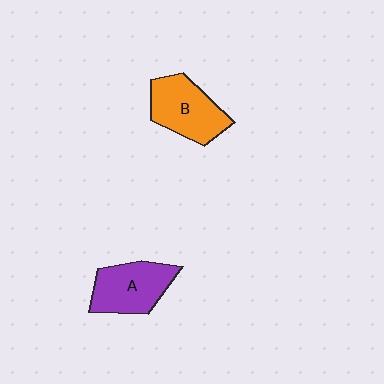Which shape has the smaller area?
Shape A (purple).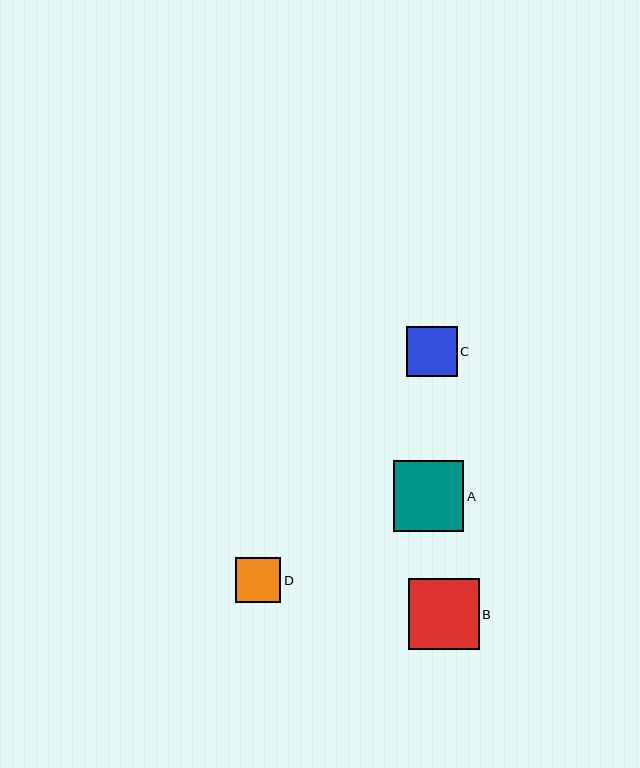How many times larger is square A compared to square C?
Square A is approximately 1.4 times the size of square C.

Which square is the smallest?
Square D is the smallest with a size of approximately 45 pixels.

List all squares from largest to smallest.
From largest to smallest: B, A, C, D.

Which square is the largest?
Square B is the largest with a size of approximately 71 pixels.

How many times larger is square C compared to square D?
Square C is approximately 1.1 times the size of square D.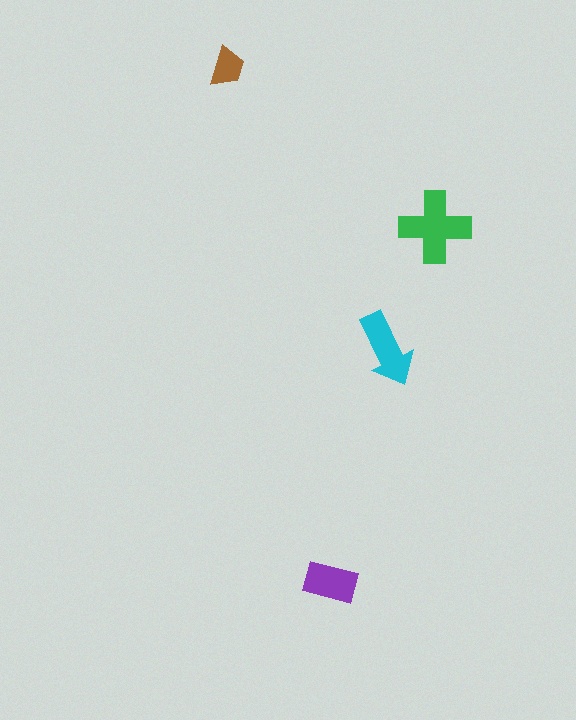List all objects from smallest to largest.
The brown trapezoid, the purple rectangle, the cyan arrow, the green cross.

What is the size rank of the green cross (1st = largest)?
1st.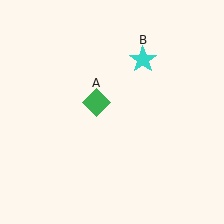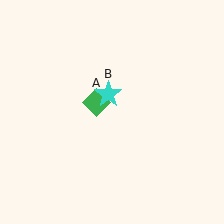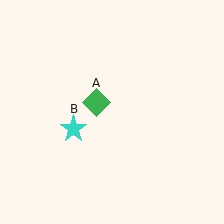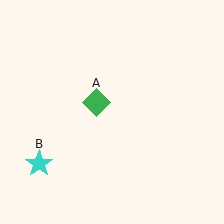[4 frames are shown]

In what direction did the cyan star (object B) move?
The cyan star (object B) moved down and to the left.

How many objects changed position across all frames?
1 object changed position: cyan star (object B).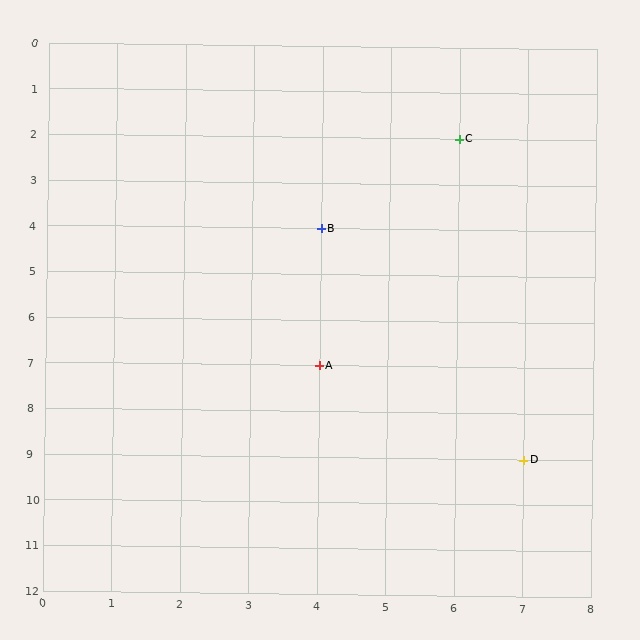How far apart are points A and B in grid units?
Points A and B are 3 rows apart.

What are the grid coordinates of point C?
Point C is at grid coordinates (6, 2).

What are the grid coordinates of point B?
Point B is at grid coordinates (4, 4).